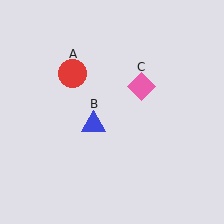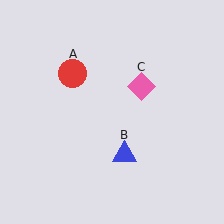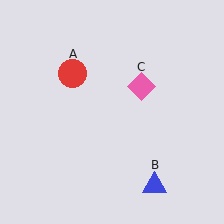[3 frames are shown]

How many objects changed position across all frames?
1 object changed position: blue triangle (object B).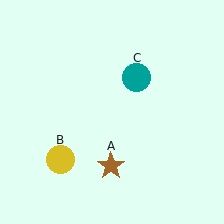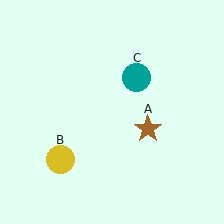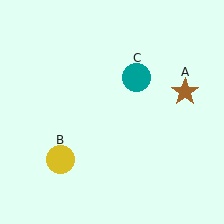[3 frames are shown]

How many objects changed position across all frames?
1 object changed position: brown star (object A).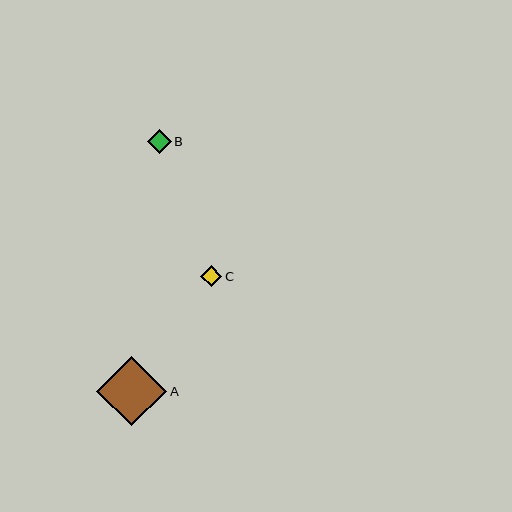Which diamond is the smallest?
Diamond C is the smallest with a size of approximately 21 pixels.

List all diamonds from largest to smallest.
From largest to smallest: A, B, C.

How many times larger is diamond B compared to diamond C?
Diamond B is approximately 1.1 times the size of diamond C.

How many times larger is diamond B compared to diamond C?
Diamond B is approximately 1.1 times the size of diamond C.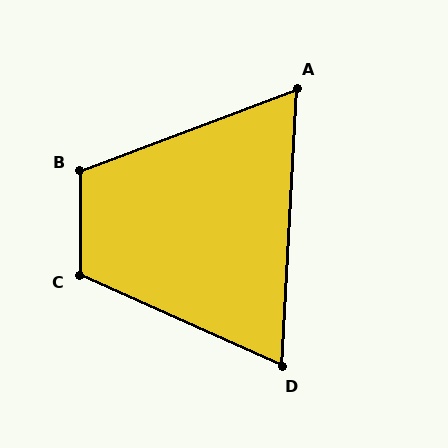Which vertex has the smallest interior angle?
A, at approximately 66 degrees.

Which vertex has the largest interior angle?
C, at approximately 114 degrees.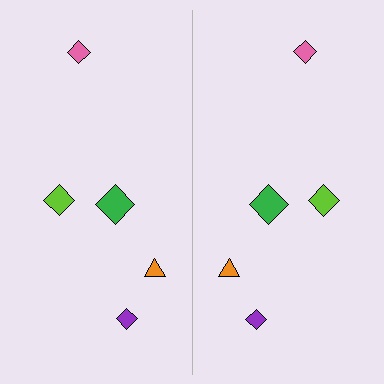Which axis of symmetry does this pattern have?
The pattern has a vertical axis of symmetry running through the center of the image.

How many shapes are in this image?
There are 10 shapes in this image.